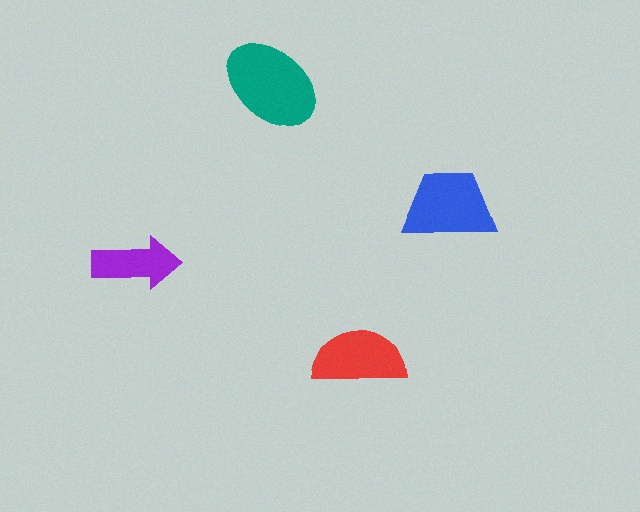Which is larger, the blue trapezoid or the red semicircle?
The blue trapezoid.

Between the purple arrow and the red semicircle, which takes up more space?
The red semicircle.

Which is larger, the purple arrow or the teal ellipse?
The teal ellipse.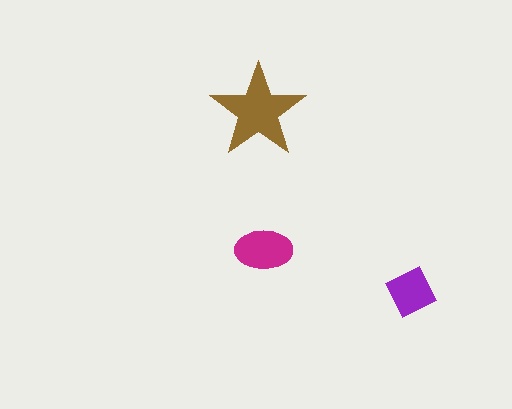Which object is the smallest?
The purple diamond.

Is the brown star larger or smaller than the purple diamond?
Larger.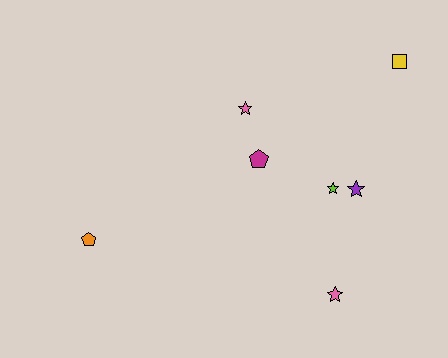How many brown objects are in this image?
There are no brown objects.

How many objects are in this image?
There are 7 objects.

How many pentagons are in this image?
There are 2 pentagons.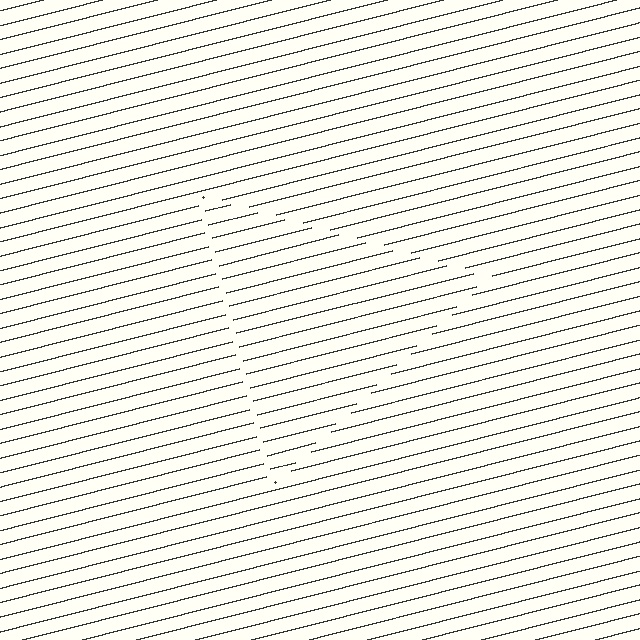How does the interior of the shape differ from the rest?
The interior of the shape contains the same grating, shifted by half a period — the contour is defined by the phase discontinuity where line-ends from the inner and outer gratings abut.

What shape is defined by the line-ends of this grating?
An illusory triangle. The interior of the shape contains the same grating, shifted by half a period — the contour is defined by the phase discontinuity where line-ends from the inner and outer gratings abut.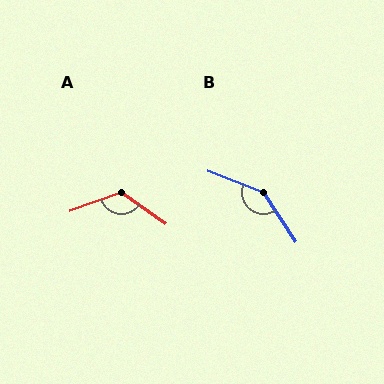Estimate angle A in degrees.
Approximately 126 degrees.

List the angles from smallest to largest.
A (126°), B (144°).